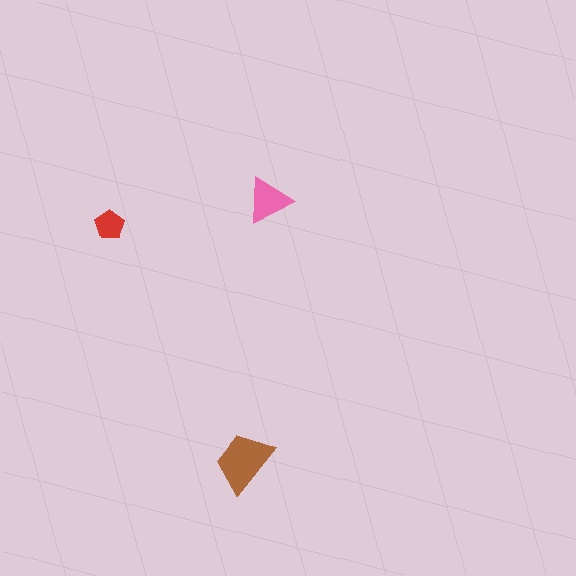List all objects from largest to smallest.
The brown trapezoid, the pink triangle, the red pentagon.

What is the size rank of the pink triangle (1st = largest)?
2nd.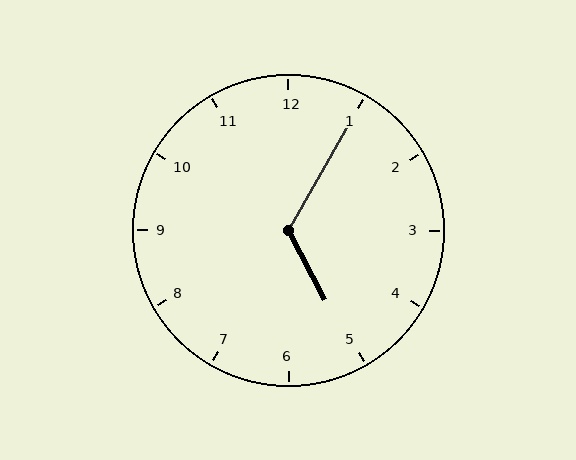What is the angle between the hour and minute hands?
Approximately 122 degrees.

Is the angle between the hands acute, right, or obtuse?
It is obtuse.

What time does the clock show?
5:05.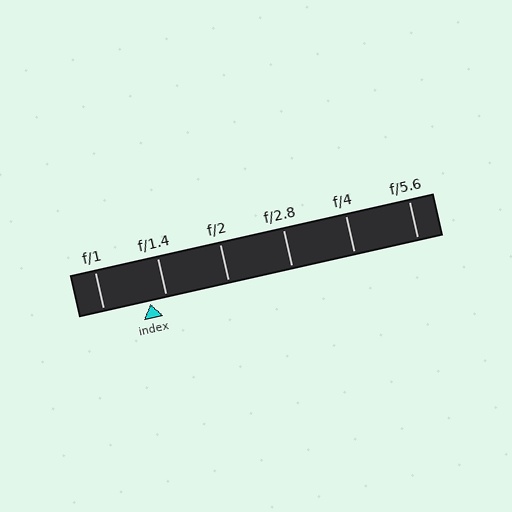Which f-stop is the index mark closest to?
The index mark is closest to f/1.4.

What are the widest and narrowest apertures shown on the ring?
The widest aperture shown is f/1 and the narrowest is f/5.6.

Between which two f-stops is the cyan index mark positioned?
The index mark is between f/1 and f/1.4.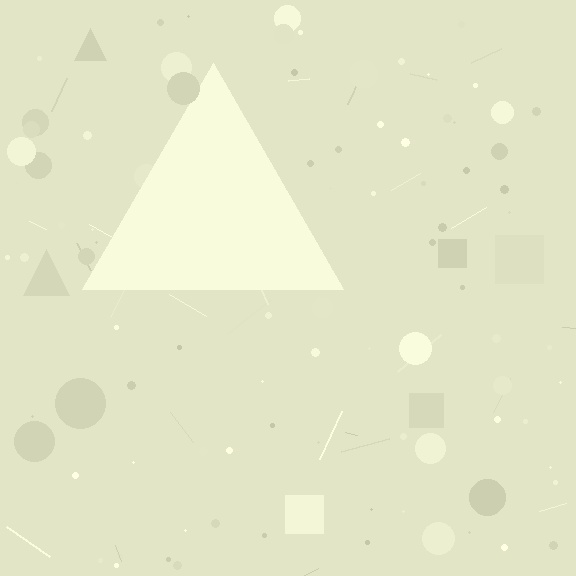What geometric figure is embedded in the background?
A triangle is embedded in the background.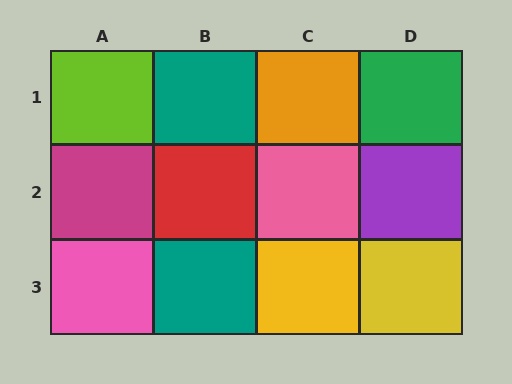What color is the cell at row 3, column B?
Teal.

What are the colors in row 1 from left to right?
Lime, teal, orange, green.